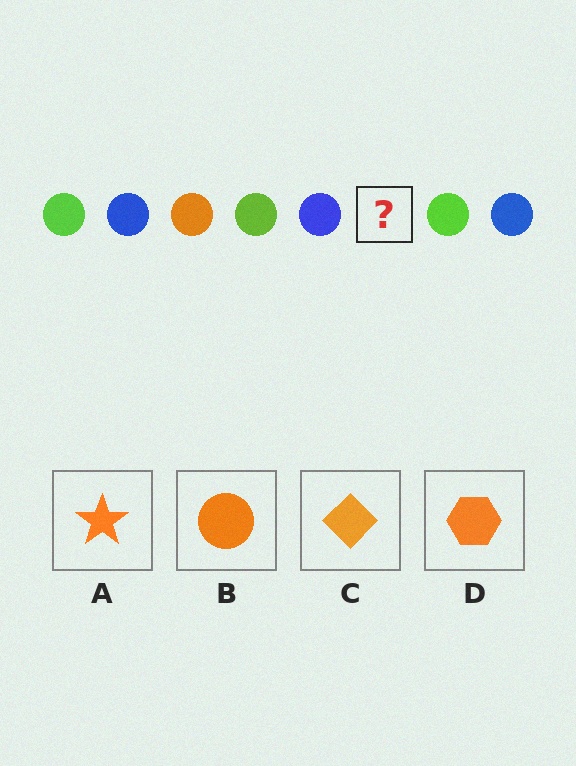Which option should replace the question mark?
Option B.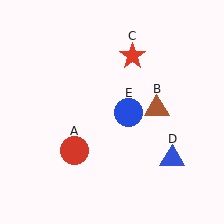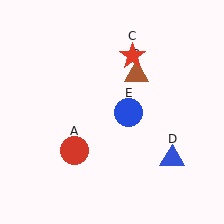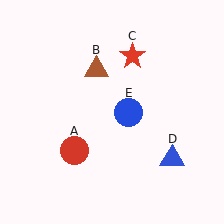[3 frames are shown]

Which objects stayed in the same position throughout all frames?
Red circle (object A) and red star (object C) and blue triangle (object D) and blue circle (object E) remained stationary.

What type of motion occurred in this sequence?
The brown triangle (object B) rotated counterclockwise around the center of the scene.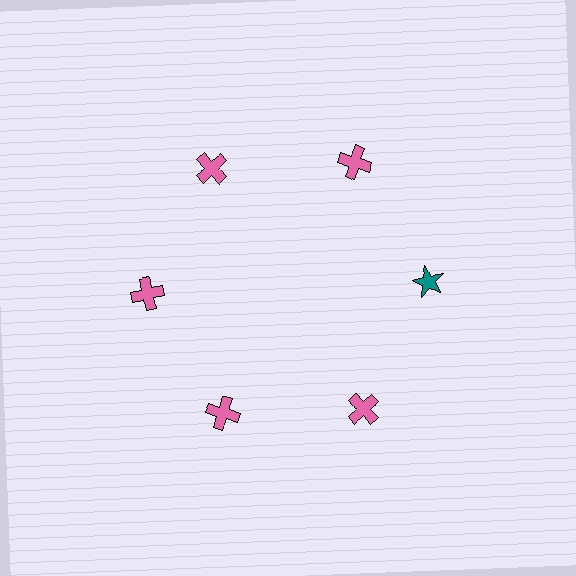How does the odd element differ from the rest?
It differs in both color (teal instead of pink) and shape (star instead of cross).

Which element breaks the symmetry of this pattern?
The teal star at roughly the 3 o'clock position breaks the symmetry. All other shapes are pink crosses.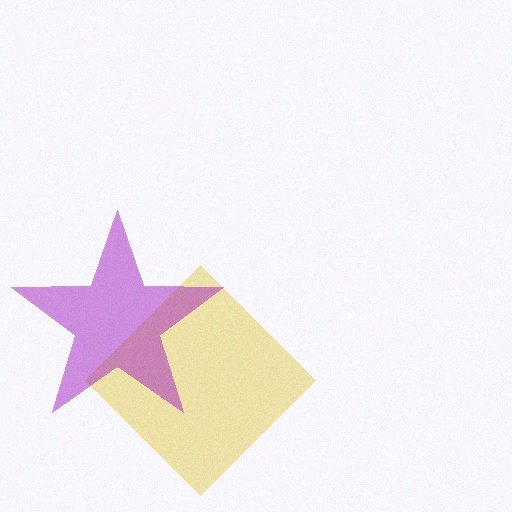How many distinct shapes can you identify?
There are 2 distinct shapes: a yellow diamond, a purple star.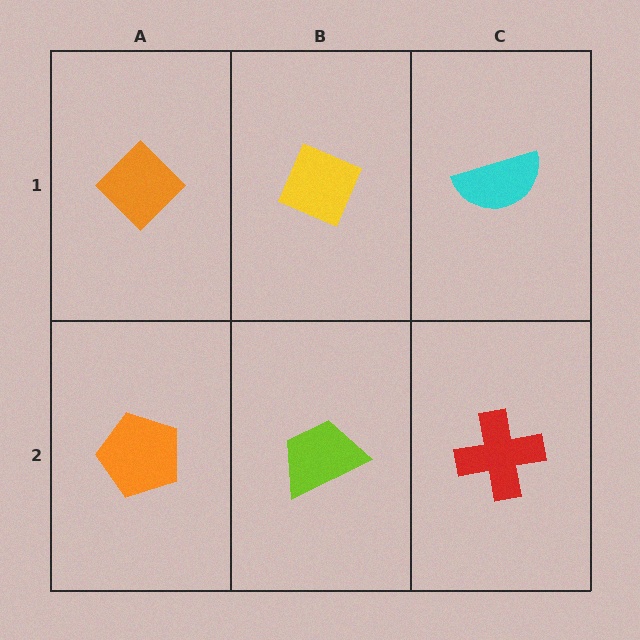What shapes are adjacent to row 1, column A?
An orange pentagon (row 2, column A), a yellow diamond (row 1, column B).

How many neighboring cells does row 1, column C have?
2.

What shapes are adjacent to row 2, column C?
A cyan semicircle (row 1, column C), a lime trapezoid (row 2, column B).